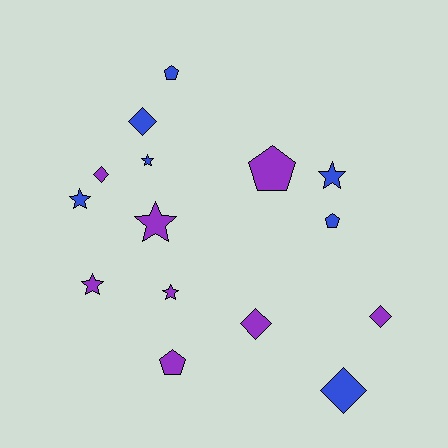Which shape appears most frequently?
Star, with 6 objects.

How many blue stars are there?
There are 3 blue stars.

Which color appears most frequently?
Purple, with 8 objects.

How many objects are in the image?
There are 15 objects.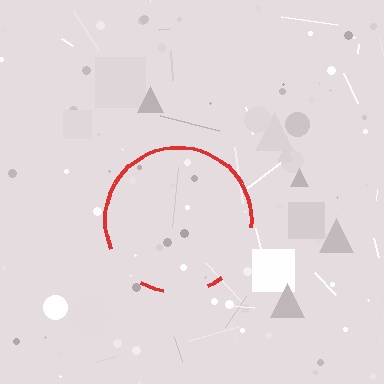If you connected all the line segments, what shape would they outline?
They would outline a circle.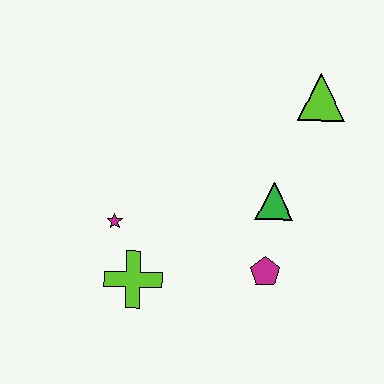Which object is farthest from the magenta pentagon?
The lime triangle is farthest from the magenta pentagon.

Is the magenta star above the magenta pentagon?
Yes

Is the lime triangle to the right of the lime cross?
Yes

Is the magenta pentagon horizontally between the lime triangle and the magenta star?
Yes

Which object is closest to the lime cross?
The magenta star is closest to the lime cross.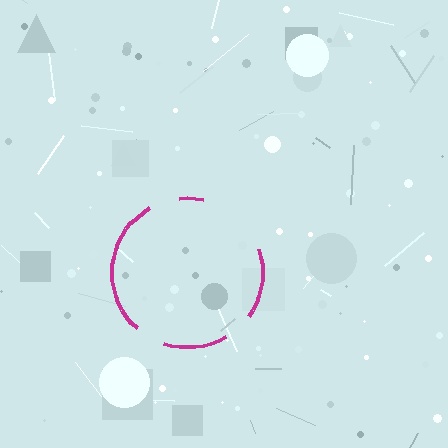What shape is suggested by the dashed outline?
The dashed outline suggests a circle.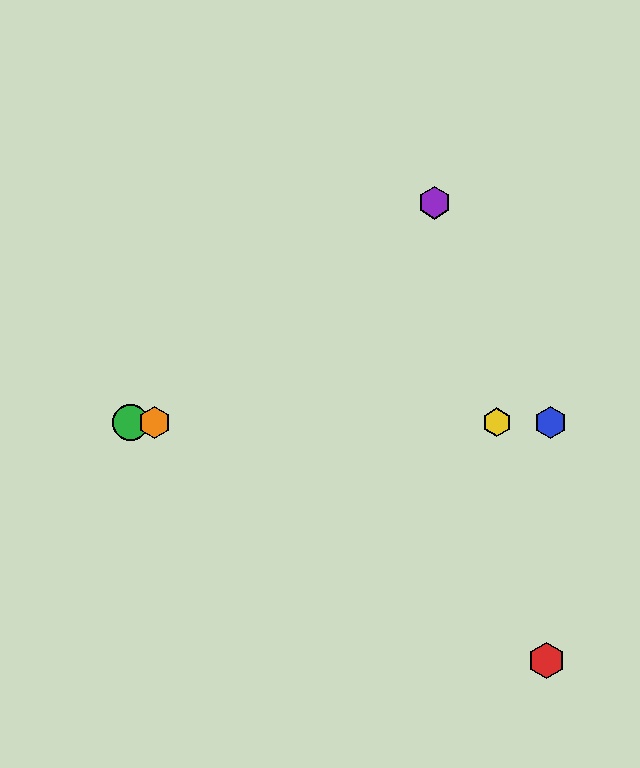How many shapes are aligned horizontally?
4 shapes (the blue hexagon, the green circle, the yellow hexagon, the orange hexagon) are aligned horizontally.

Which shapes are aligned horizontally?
The blue hexagon, the green circle, the yellow hexagon, the orange hexagon are aligned horizontally.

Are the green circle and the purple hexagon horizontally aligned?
No, the green circle is at y≈422 and the purple hexagon is at y≈203.